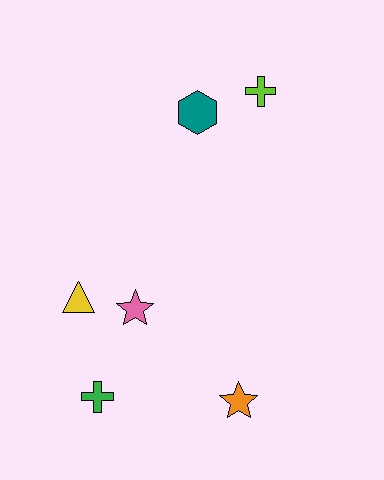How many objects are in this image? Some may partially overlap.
There are 6 objects.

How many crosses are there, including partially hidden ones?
There are 2 crosses.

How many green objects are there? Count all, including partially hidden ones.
There is 1 green object.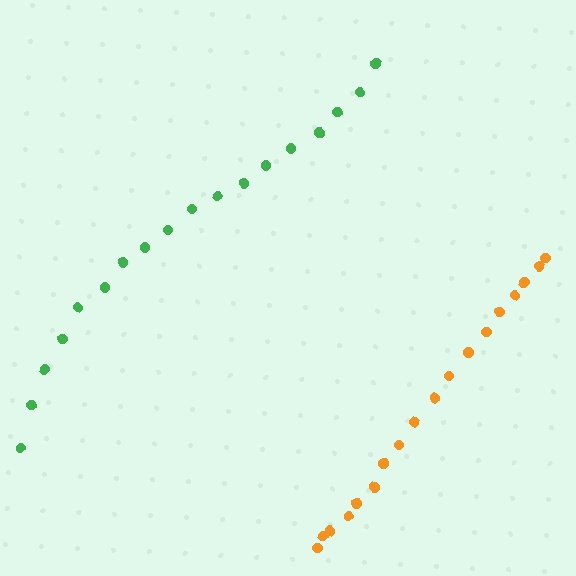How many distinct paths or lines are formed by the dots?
There are 2 distinct paths.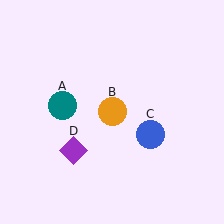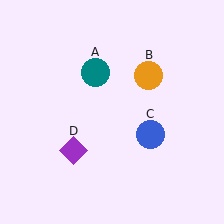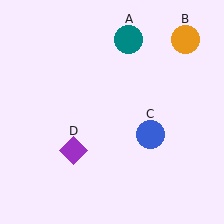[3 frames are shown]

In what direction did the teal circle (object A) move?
The teal circle (object A) moved up and to the right.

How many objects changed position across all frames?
2 objects changed position: teal circle (object A), orange circle (object B).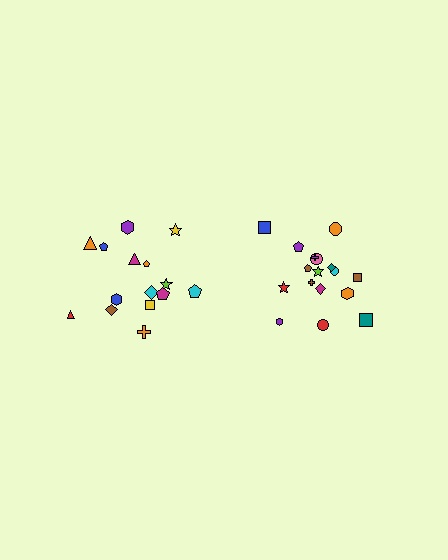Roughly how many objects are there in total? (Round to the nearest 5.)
Roughly 35 objects in total.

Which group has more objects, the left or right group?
The right group.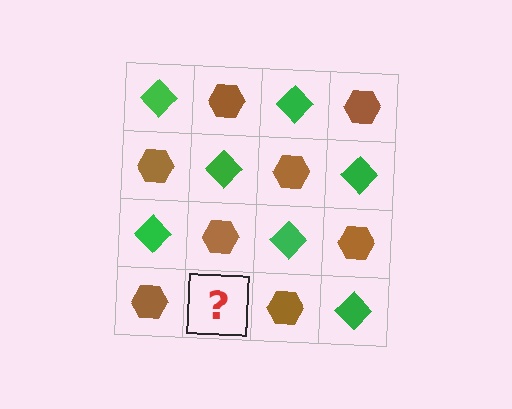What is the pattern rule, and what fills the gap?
The rule is that it alternates green diamond and brown hexagon in a checkerboard pattern. The gap should be filled with a green diamond.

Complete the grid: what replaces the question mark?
The question mark should be replaced with a green diamond.